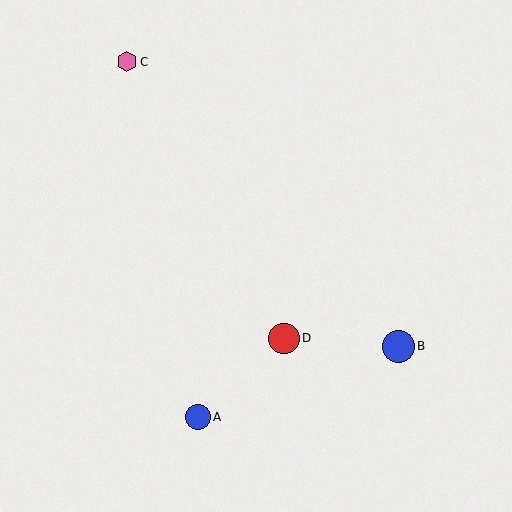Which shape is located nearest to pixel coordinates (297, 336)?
The red circle (labeled D) at (284, 338) is nearest to that location.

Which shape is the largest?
The blue circle (labeled B) is the largest.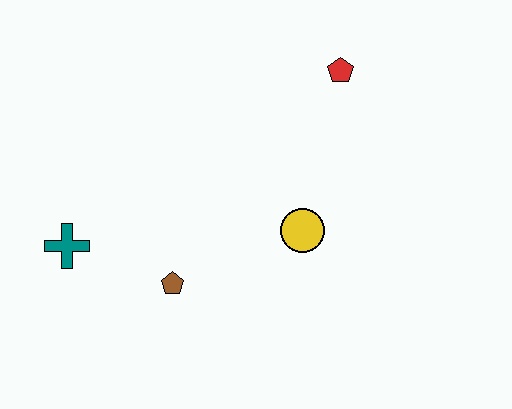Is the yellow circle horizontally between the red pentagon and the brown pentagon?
Yes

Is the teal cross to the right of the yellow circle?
No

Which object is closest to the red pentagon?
The yellow circle is closest to the red pentagon.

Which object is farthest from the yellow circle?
The teal cross is farthest from the yellow circle.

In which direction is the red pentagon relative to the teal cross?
The red pentagon is to the right of the teal cross.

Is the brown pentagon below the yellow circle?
Yes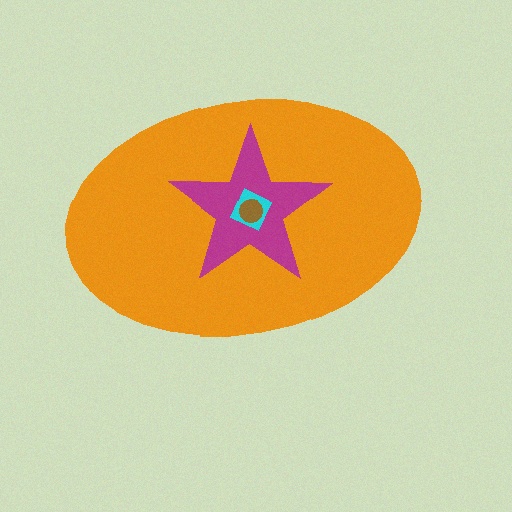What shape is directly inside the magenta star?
The cyan diamond.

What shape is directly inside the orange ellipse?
The magenta star.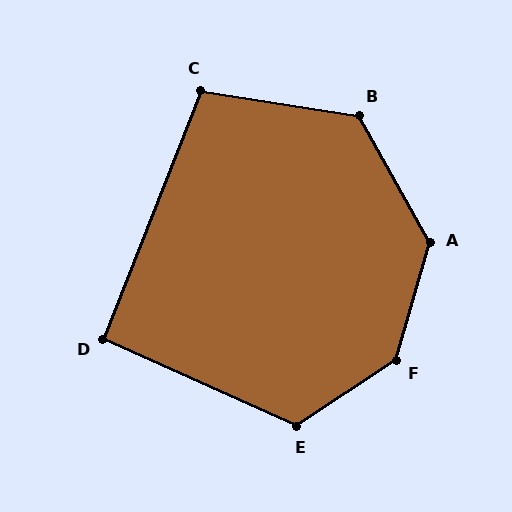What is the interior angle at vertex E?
Approximately 123 degrees (obtuse).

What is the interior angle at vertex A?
Approximately 135 degrees (obtuse).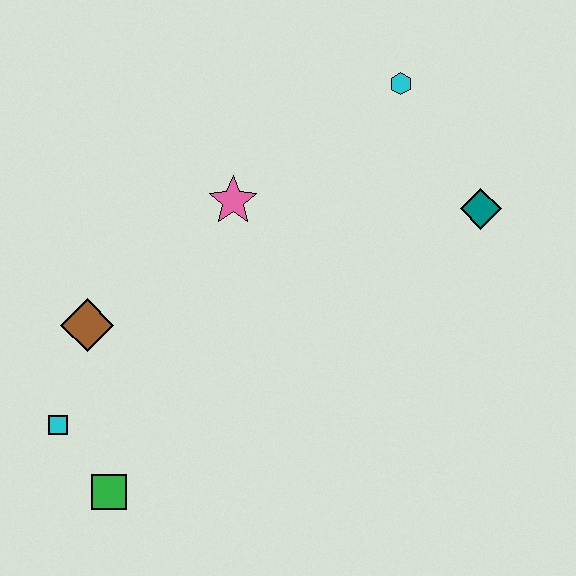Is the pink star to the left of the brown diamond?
No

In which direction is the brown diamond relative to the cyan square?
The brown diamond is above the cyan square.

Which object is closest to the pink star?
The brown diamond is closest to the pink star.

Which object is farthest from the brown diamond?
The teal diamond is farthest from the brown diamond.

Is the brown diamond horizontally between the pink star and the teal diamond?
No